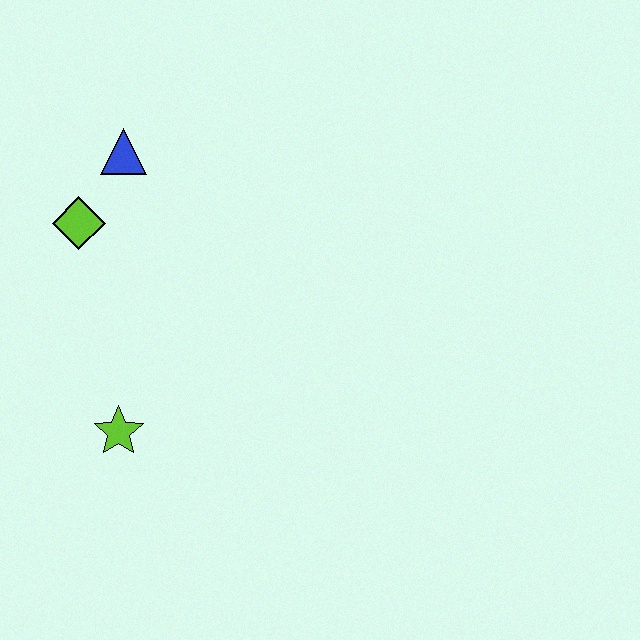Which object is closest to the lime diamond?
The blue triangle is closest to the lime diamond.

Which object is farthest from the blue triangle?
The lime star is farthest from the blue triangle.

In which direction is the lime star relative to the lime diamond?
The lime star is below the lime diamond.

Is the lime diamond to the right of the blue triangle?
No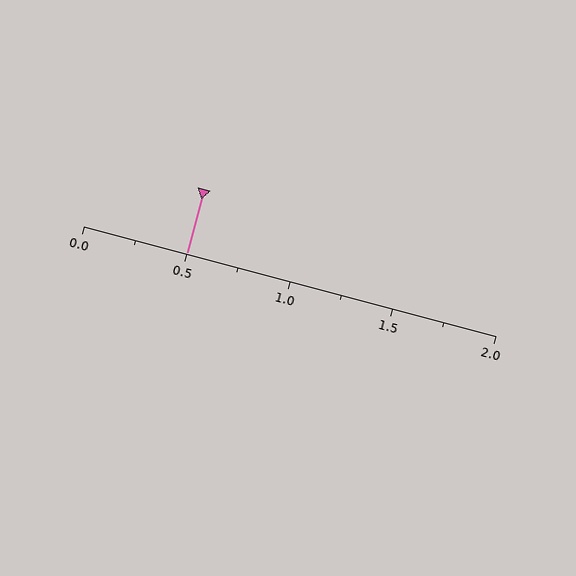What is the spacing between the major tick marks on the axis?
The major ticks are spaced 0.5 apart.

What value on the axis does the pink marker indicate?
The marker indicates approximately 0.5.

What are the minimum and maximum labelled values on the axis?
The axis runs from 0.0 to 2.0.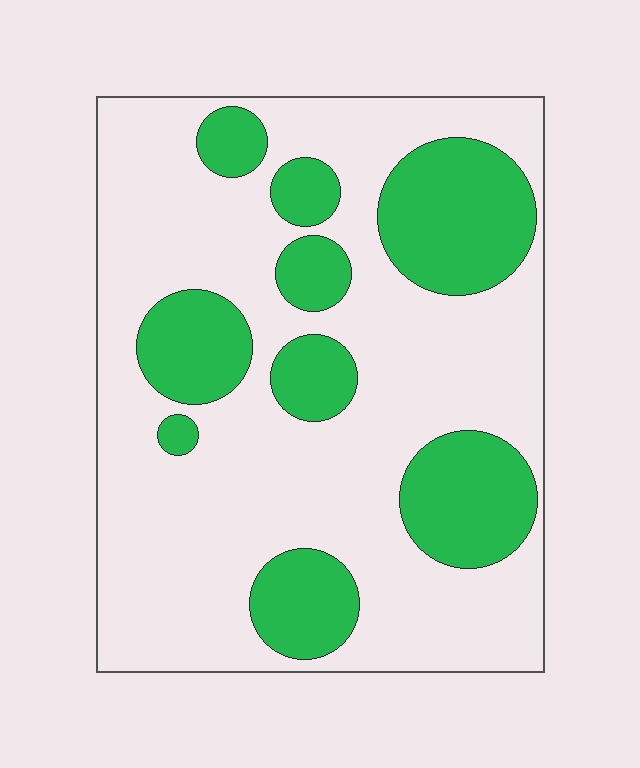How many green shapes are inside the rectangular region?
9.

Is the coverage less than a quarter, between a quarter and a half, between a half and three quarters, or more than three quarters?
Between a quarter and a half.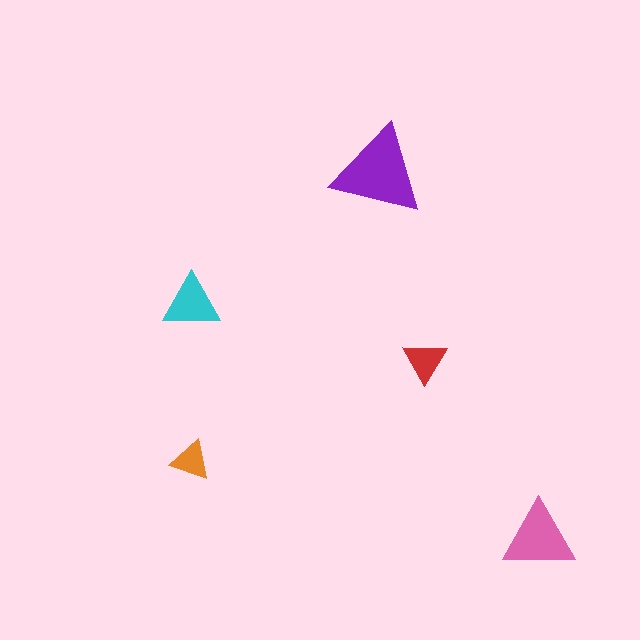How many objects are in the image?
There are 5 objects in the image.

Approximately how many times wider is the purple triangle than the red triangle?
About 2 times wider.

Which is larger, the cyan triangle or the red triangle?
The cyan one.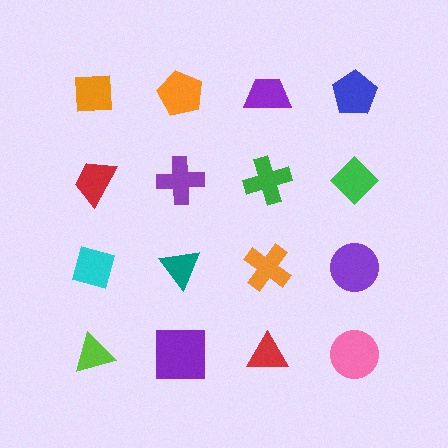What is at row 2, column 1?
A red trapezoid.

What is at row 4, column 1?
A lime triangle.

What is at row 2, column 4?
A green diamond.